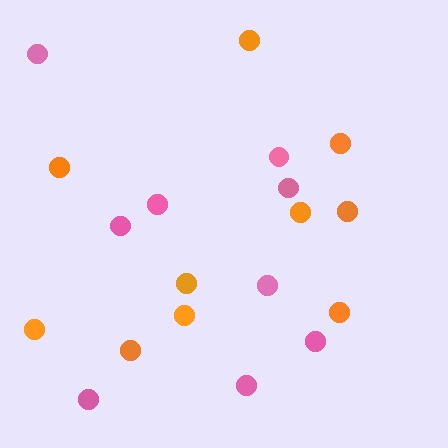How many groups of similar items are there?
There are 2 groups: one group of pink circles (9) and one group of orange circles (10).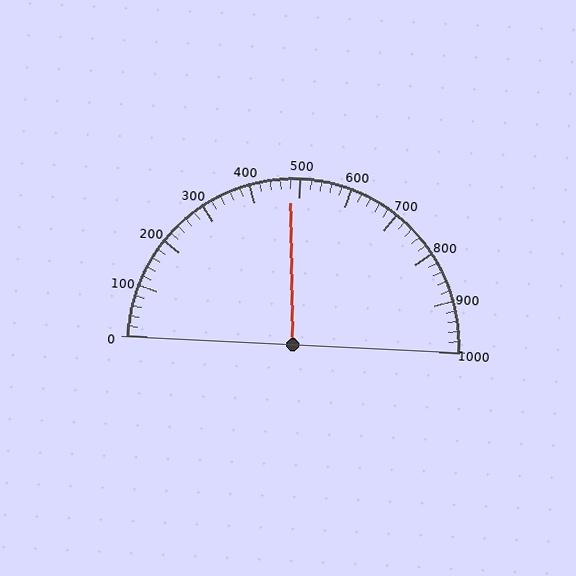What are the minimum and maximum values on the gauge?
The gauge ranges from 0 to 1000.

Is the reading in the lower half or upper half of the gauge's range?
The reading is in the lower half of the range (0 to 1000).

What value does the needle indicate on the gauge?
The needle indicates approximately 480.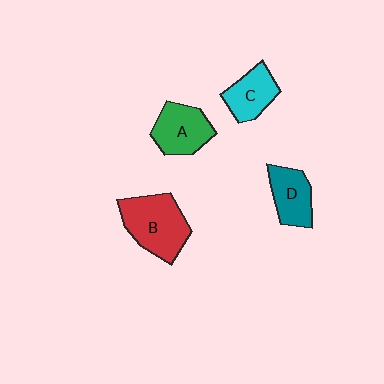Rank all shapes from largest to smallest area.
From largest to smallest: B (red), A (green), D (teal), C (cyan).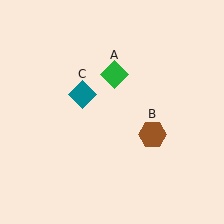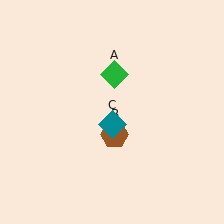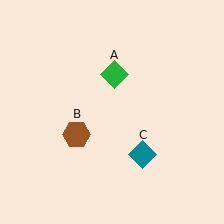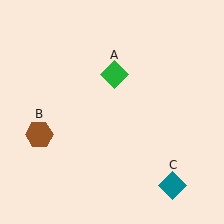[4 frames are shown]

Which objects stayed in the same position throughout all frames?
Green diamond (object A) remained stationary.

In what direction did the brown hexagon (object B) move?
The brown hexagon (object B) moved left.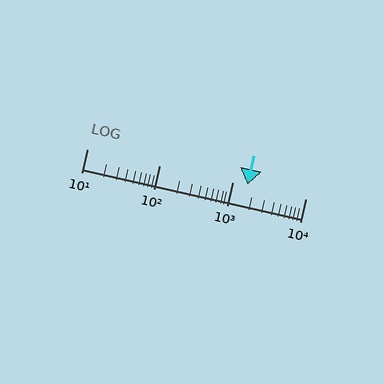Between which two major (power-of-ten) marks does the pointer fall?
The pointer is between 1000 and 10000.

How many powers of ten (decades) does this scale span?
The scale spans 3 decades, from 10 to 10000.